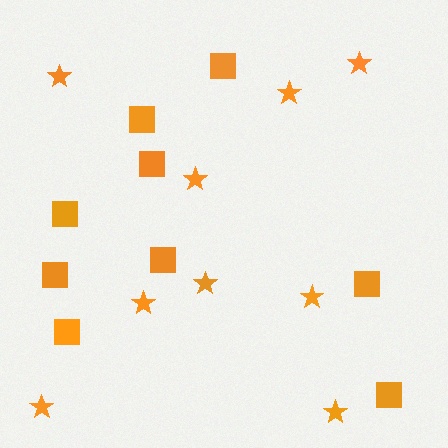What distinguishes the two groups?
There are 2 groups: one group of squares (9) and one group of stars (9).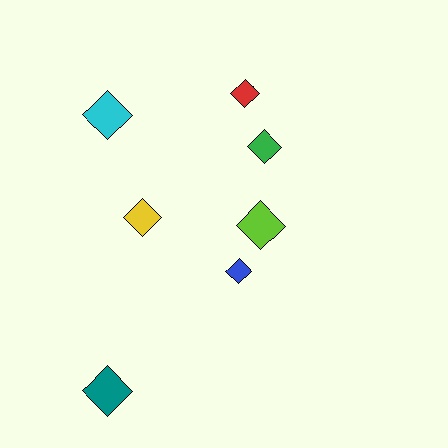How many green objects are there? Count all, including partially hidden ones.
There is 1 green object.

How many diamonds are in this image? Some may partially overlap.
There are 7 diamonds.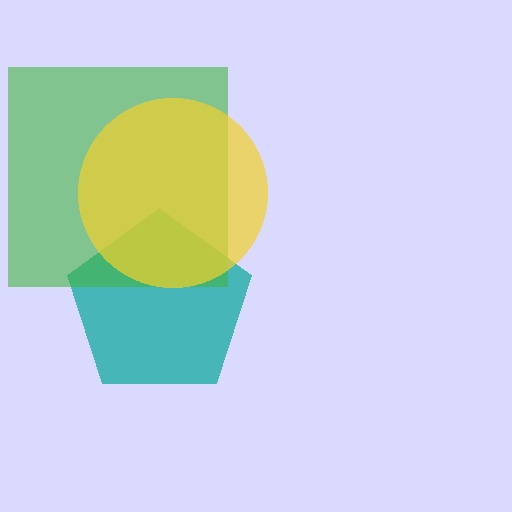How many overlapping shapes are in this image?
There are 3 overlapping shapes in the image.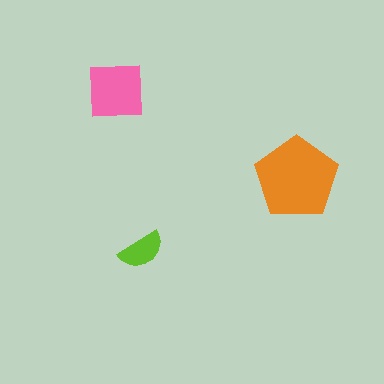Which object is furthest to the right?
The orange pentagon is rightmost.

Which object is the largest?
The orange pentagon.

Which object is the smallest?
The lime semicircle.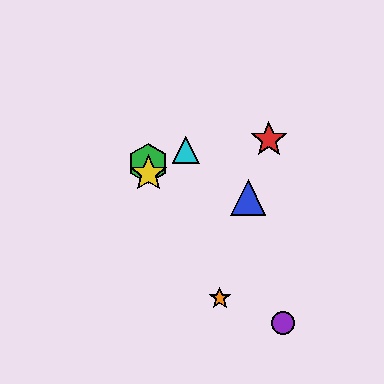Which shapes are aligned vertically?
The green hexagon, the yellow star are aligned vertically.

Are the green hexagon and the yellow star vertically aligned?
Yes, both are at x≈148.